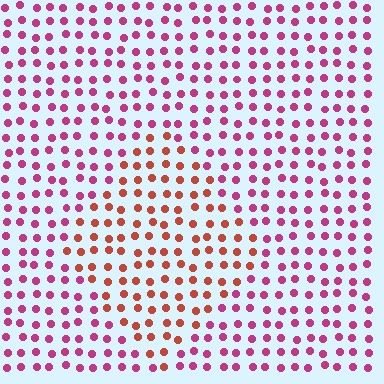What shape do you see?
I see a diamond.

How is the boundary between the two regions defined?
The boundary is defined purely by a slight shift in hue (about 42 degrees). Spacing, size, and orientation are identical on both sides.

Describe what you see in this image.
The image is filled with small magenta elements in a uniform arrangement. A diamond-shaped region is visible where the elements are tinted to a slightly different hue, forming a subtle color boundary.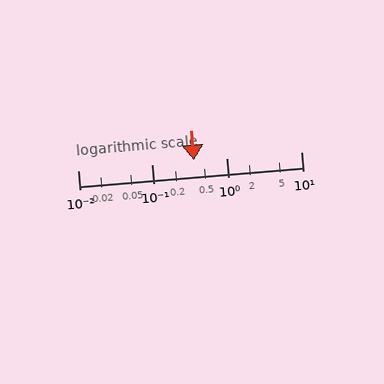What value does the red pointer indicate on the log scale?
The pointer indicates approximately 0.36.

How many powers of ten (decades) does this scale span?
The scale spans 3 decades, from 0.01 to 10.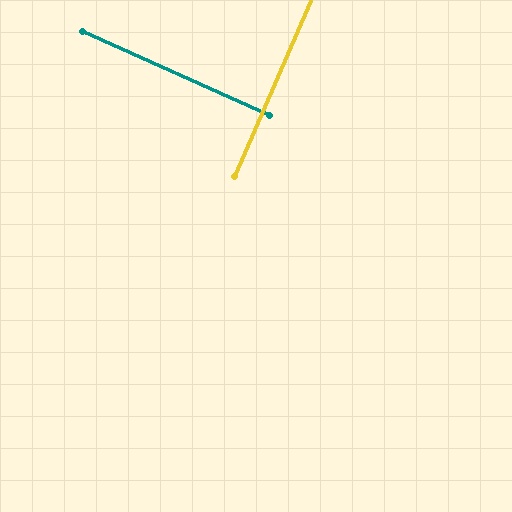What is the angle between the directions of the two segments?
Approximately 89 degrees.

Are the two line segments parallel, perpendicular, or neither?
Perpendicular — they meet at approximately 89°.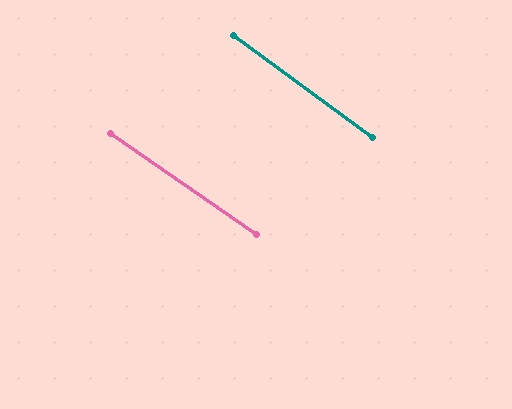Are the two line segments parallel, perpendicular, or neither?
Parallel — their directions differ by only 1.6°.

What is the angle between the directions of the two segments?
Approximately 2 degrees.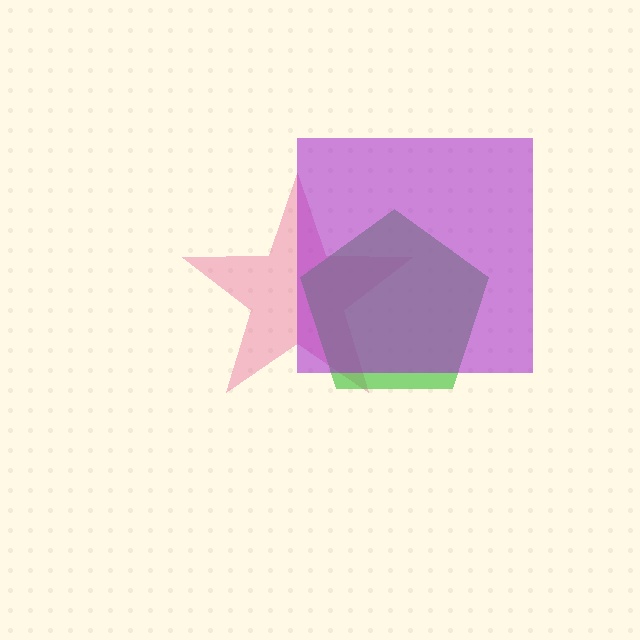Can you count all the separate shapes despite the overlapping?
Yes, there are 3 separate shapes.